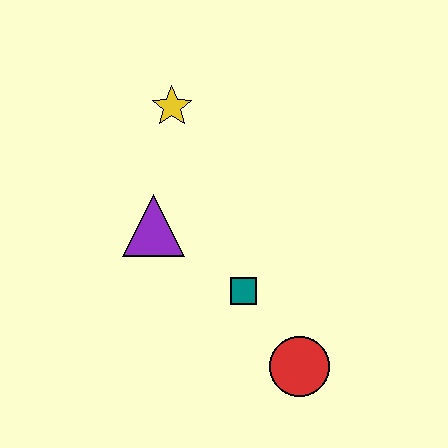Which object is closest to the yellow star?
The purple triangle is closest to the yellow star.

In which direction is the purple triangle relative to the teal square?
The purple triangle is to the left of the teal square.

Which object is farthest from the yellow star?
The red circle is farthest from the yellow star.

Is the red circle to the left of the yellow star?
No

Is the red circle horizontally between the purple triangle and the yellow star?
No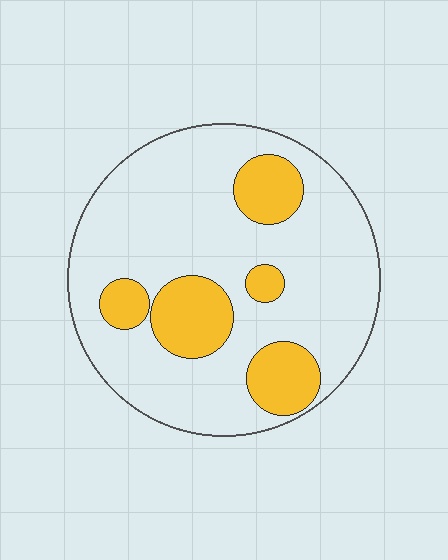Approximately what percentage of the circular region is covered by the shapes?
Approximately 20%.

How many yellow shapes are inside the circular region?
5.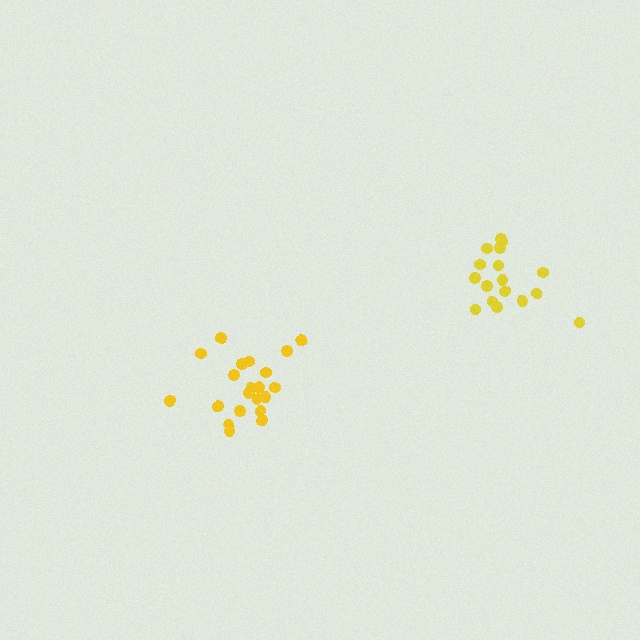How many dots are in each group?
Group 1: 17 dots, Group 2: 21 dots (38 total).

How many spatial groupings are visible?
There are 2 spatial groupings.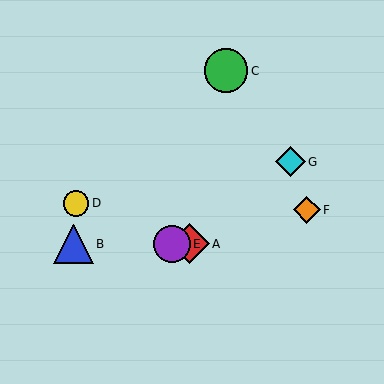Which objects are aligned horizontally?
Objects A, B, E are aligned horizontally.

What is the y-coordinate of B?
Object B is at y≈244.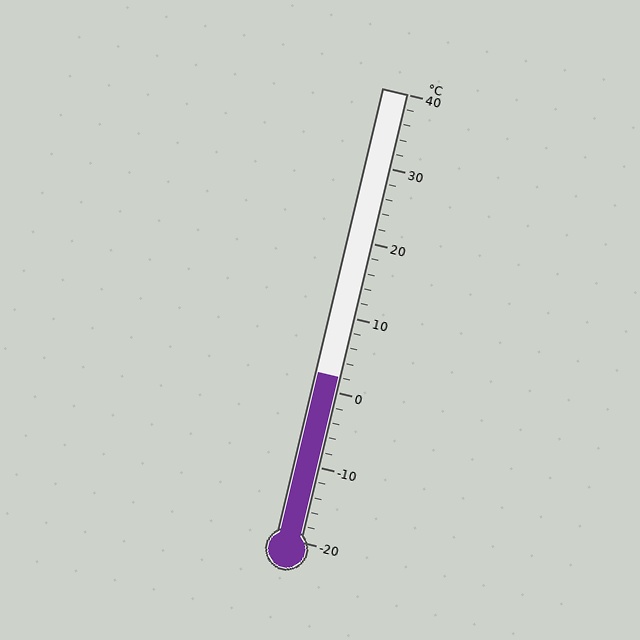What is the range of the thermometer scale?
The thermometer scale ranges from -20°C to 40°C.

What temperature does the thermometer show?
The thermometer shows approximately 2°C.